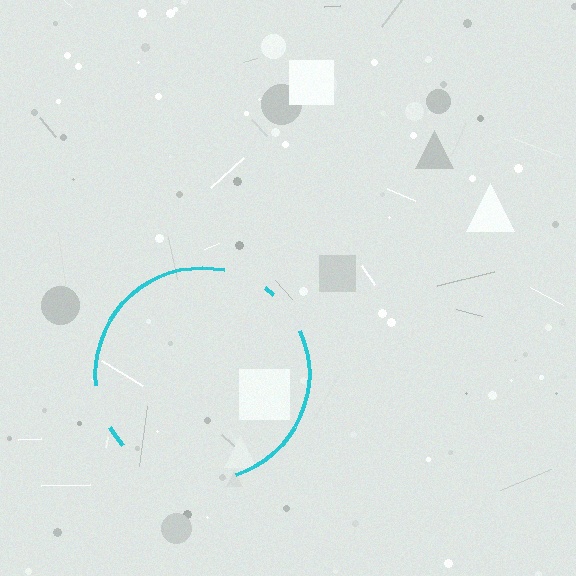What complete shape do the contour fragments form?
The contour fragments form a circle.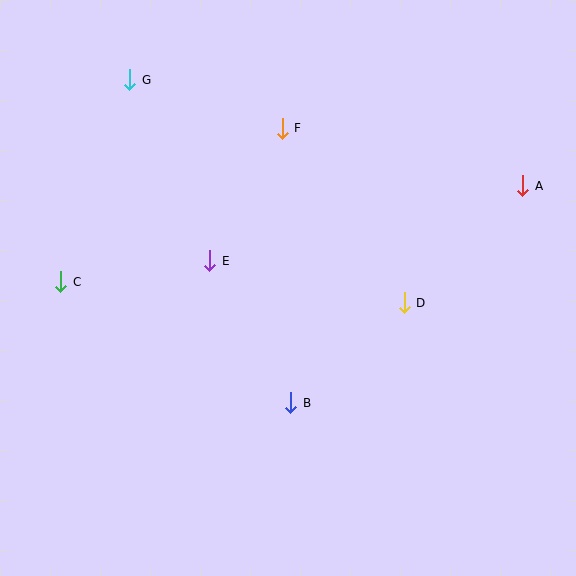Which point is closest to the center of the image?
Point E at (210, 261) is closest to the center.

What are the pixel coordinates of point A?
Point A is at (523, 186).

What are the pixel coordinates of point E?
Point E is at (210, 261).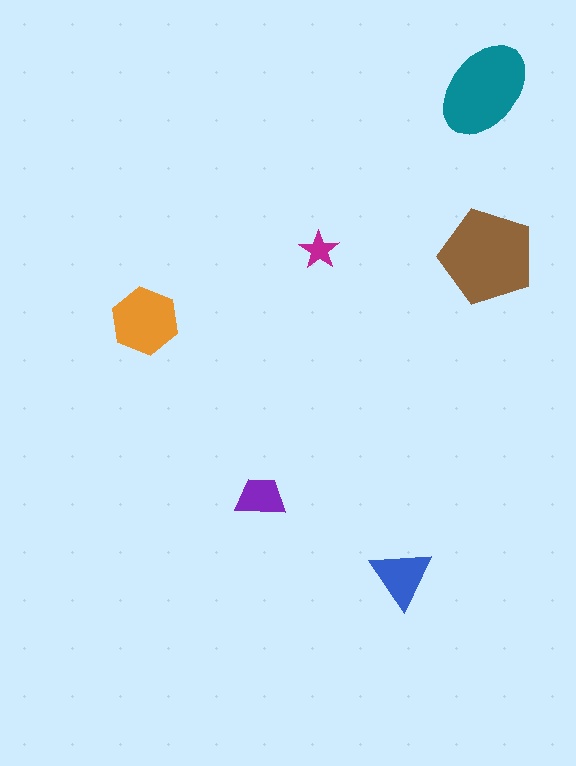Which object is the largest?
The brown pentagon.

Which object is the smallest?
The magenta star.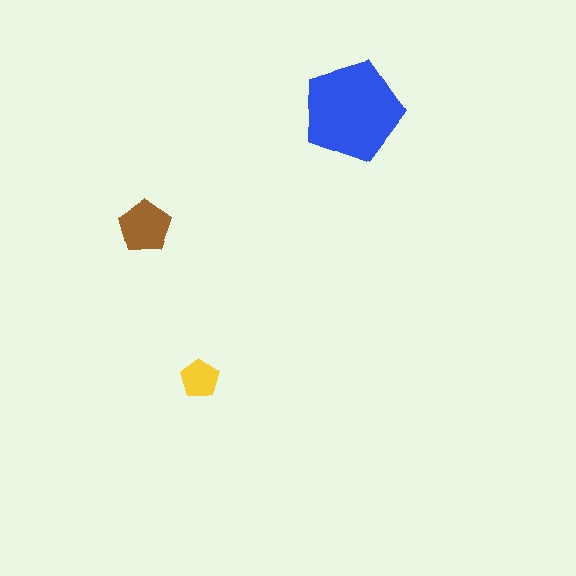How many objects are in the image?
There are 3 objects in the image.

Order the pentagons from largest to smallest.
the blue one, the brown one, the yellow one.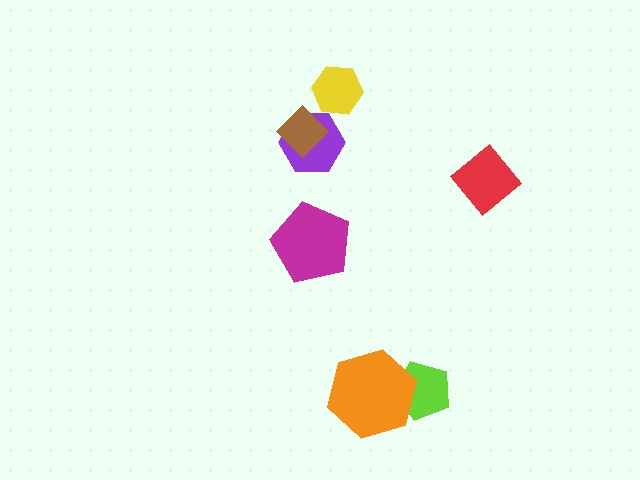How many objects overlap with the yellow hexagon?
0 objects overlap with the yellow hexagon.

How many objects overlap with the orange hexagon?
1 object overlaps with the orange hexagon.